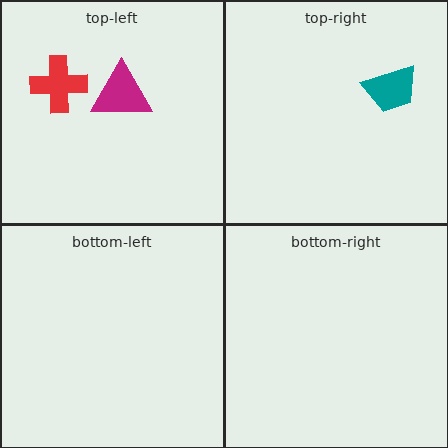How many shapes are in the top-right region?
1.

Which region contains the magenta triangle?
The top-left region.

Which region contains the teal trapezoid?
The top-right region.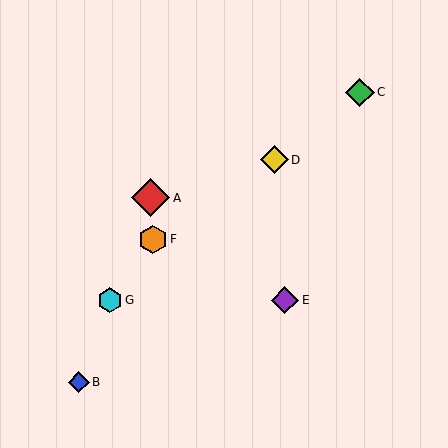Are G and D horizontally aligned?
No, G is at y≈300 and D is at y≈160.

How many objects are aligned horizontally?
2 objects (E, G) are aligned horizontally.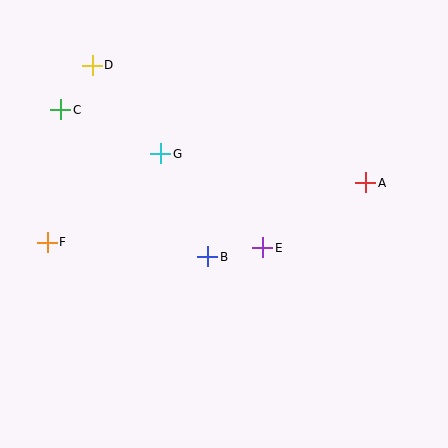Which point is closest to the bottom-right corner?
Point E is closest to the bottom-right corner.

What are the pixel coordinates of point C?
Point C is at (61, 110).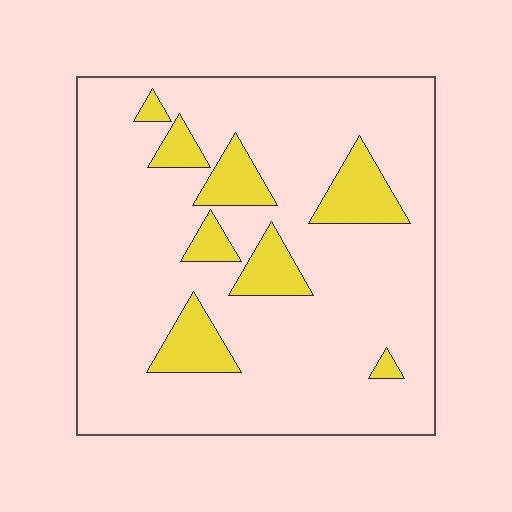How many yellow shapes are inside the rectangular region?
8.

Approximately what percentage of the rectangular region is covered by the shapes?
Approximately 15%.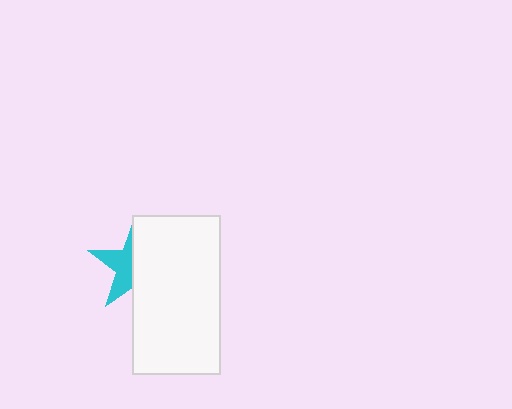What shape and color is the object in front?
The object in front is a white rectangle.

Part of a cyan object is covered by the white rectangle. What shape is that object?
It is a star.